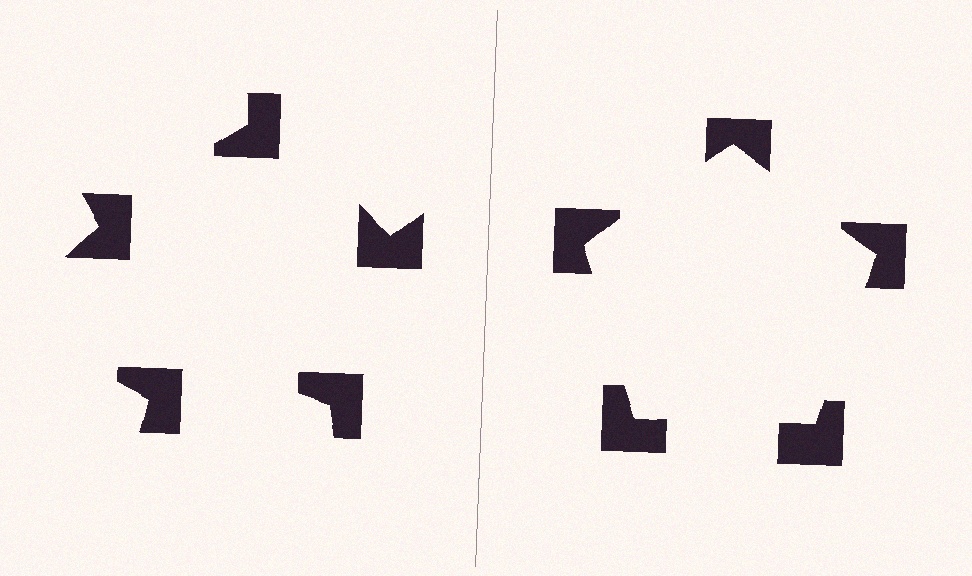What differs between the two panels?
The notched squares are positioned identically on both sides; only the wedge orientations differ. On the right they align to a pentagon; on the left they are misaligned.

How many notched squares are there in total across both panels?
10 — 5 on each side.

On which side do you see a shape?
An illusory pentagon appears on the right side. On the left side the wedge cuts are rotated, so no coherent shape forms.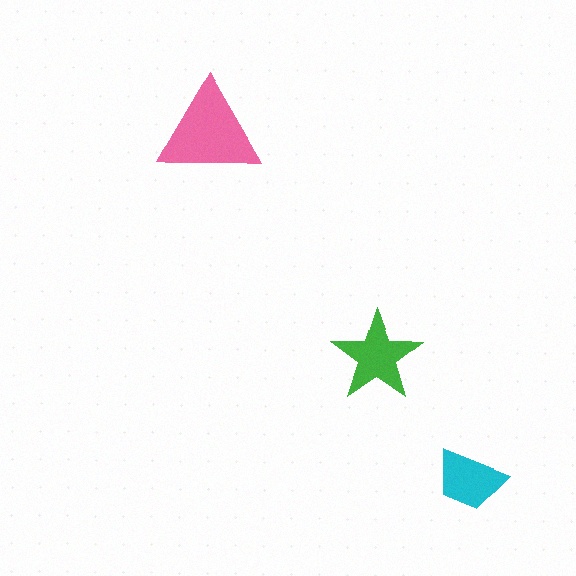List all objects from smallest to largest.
The cyan trapezoid, the green star, the pink triangle.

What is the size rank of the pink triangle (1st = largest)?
1st.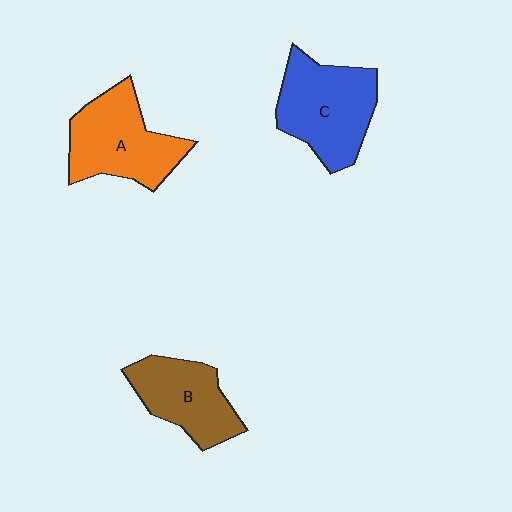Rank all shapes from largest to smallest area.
From largest to smallest: C (blue), A (orange), B (brown).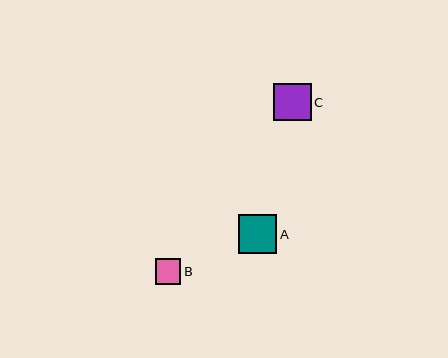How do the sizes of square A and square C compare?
Square A and square C are approximately the same size.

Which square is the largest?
Square A is the largest with a size of approximately 38 pixels.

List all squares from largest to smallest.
From largest to smallest: A, C, B.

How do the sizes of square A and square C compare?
Square A and square C are approximately the same size.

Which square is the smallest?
Square B is the smallest with a size of approximately 26 pixels.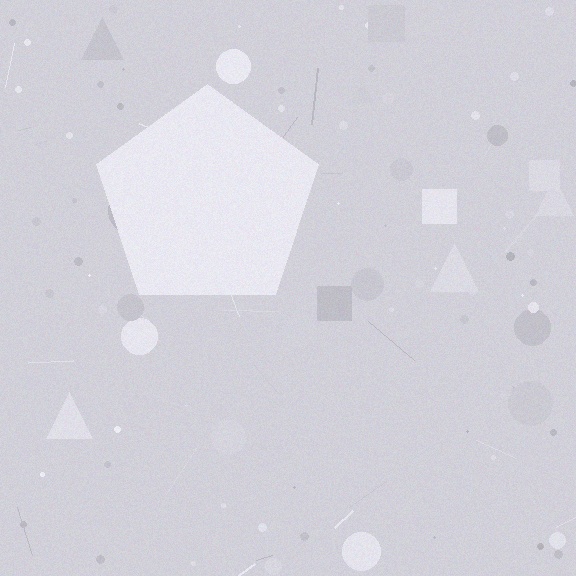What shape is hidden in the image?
A pentagon is hidden in the image.